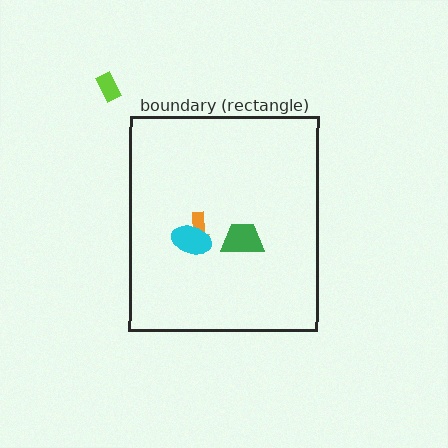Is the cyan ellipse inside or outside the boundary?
Inside.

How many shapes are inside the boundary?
3 inside, 1 outside.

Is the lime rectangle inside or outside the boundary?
Outside.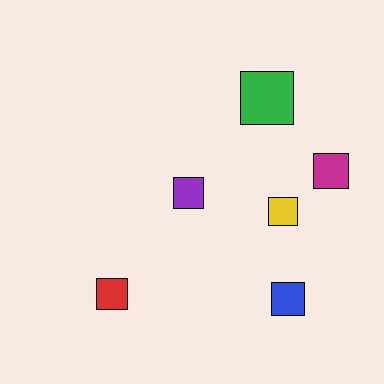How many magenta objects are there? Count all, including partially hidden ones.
There is 1 magenta object.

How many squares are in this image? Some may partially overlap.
There are 6 squares.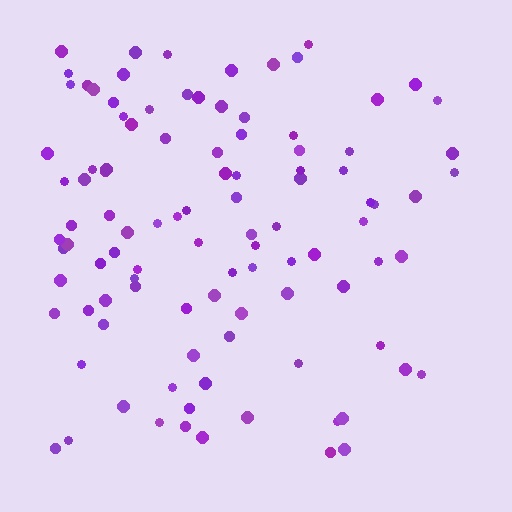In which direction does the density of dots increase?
From right to left, with the left side densest.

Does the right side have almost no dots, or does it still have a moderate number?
Still a moderate number, just noticeably fewer than the left.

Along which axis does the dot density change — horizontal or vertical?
Horizontal.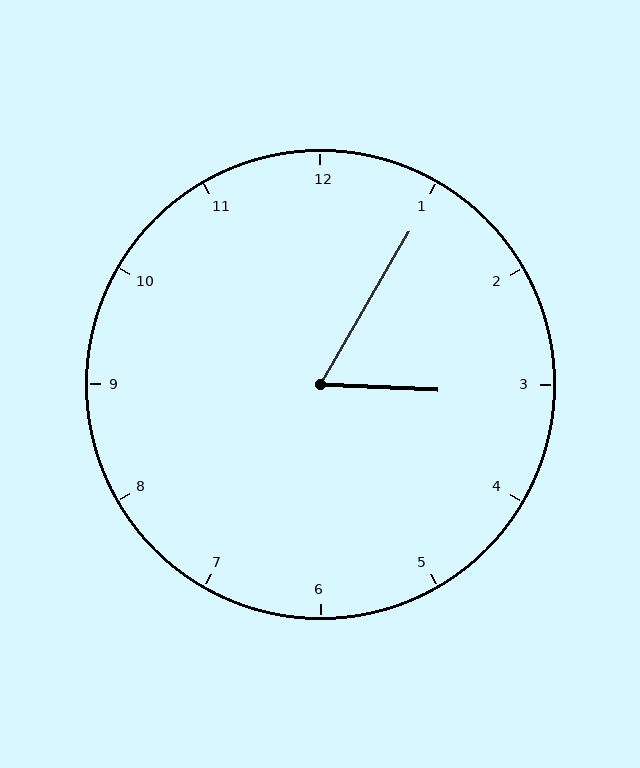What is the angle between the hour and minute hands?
Approximately 62 degrees.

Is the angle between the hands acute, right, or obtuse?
It is acute.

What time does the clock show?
3:05.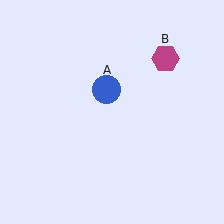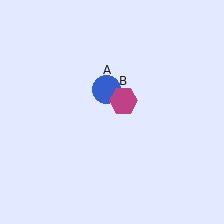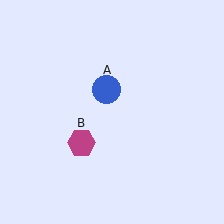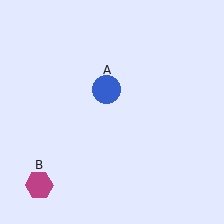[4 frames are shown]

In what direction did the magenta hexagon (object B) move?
The magenta hexagon (object B) moved down and to the left.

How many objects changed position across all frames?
1 object changed position: magenta hexagon (object B).